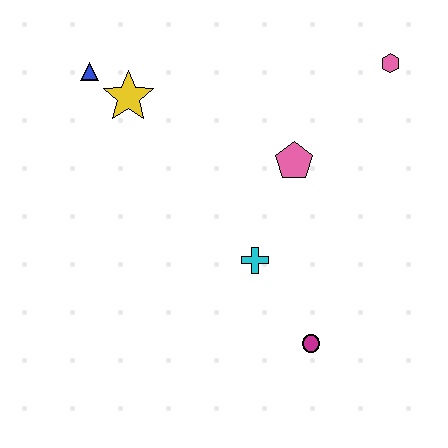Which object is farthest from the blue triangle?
The magenta circle is farthest from the blue triangle.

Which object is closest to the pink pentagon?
The cyan cross is closest to the pink pentagon.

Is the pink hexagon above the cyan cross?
Yes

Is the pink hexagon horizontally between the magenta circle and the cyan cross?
No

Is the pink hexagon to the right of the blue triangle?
Yes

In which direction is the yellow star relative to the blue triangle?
The yellow star is to the right of the blue triangle.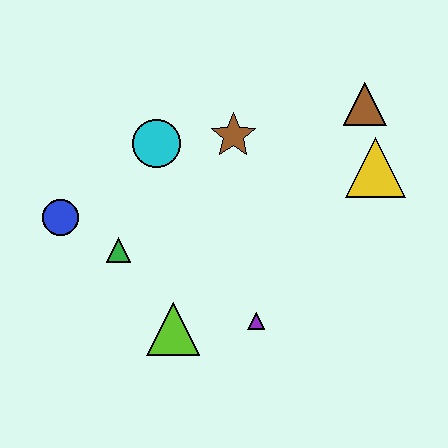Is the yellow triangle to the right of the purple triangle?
Yes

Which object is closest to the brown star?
The cyan circle is closest to the brown star.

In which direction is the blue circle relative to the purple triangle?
The blue circle is to the left of the purple triangle.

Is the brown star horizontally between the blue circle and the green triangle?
No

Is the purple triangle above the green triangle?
No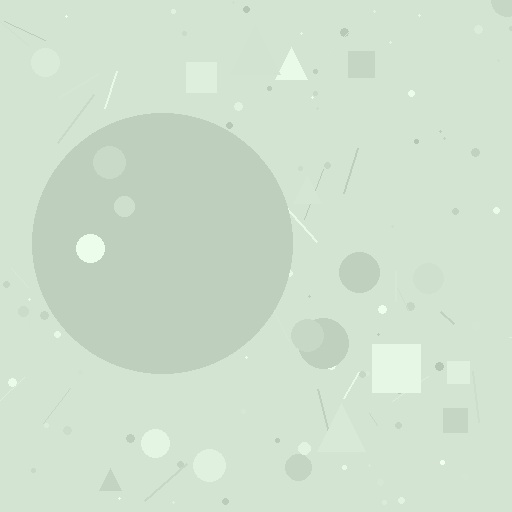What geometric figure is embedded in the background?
A circle is embedded in the background.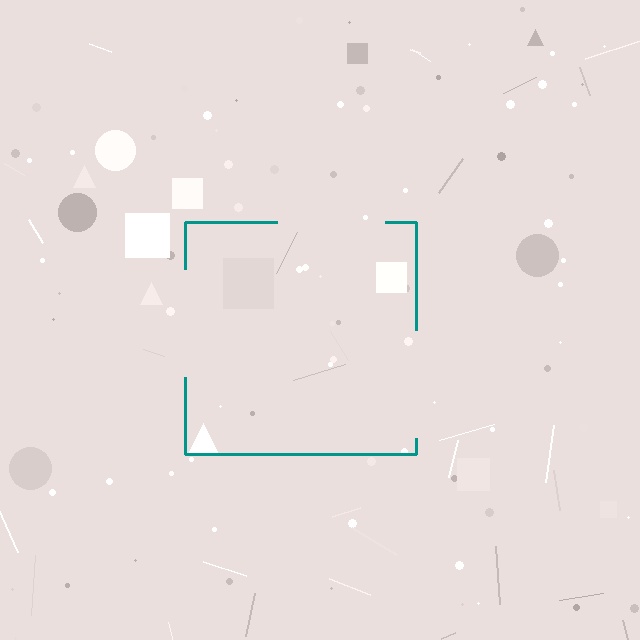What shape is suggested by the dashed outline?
The dashed outline suggests a square.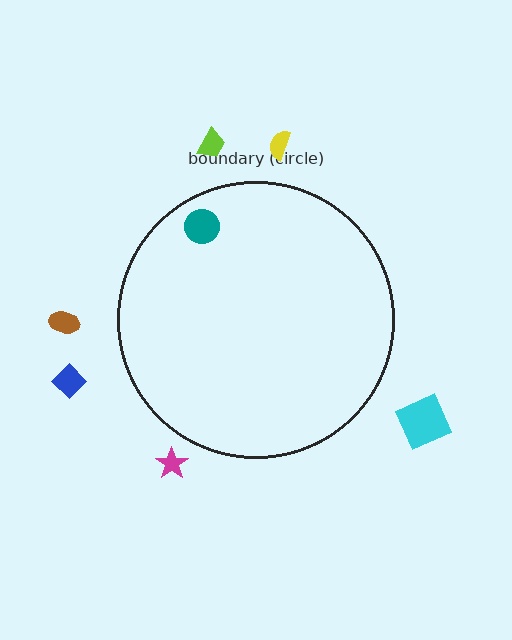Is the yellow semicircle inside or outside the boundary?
Outside.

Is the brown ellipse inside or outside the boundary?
Outside.